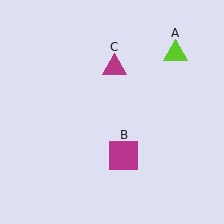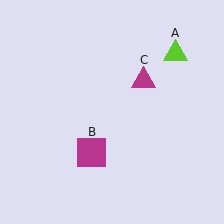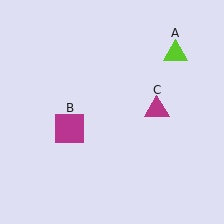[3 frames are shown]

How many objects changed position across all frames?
2 objects changed position: magenta square (object B), magenta triangle (object C).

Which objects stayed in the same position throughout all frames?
Lime triangle (object A) remained stationary.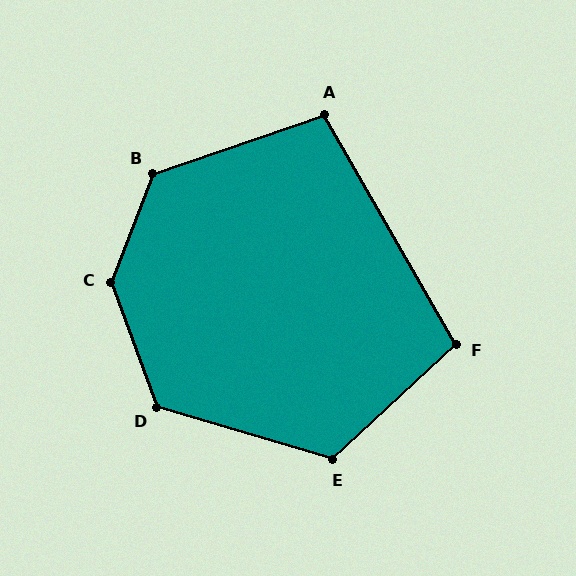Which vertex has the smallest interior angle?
A, at approximately 101 degrees.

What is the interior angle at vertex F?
Approximately 103 degrees (obtuse).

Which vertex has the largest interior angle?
C, at approximately 139 degrees.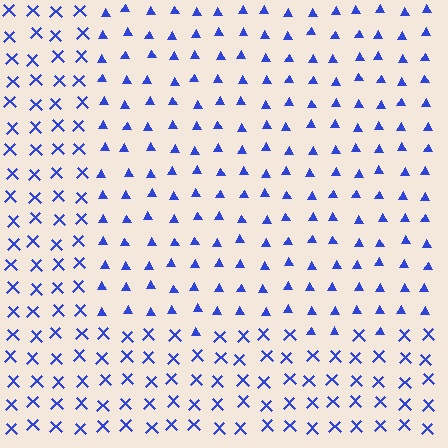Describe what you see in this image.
The image is filled with small blue elements arranged in a uniform grid. A rectangle-shaped region contains triangles, while the surrounding area contains X marks. The boundary is defined purely by the change in element shape.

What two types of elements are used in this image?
The image uses triangles inside the rectangle region and X marks outside it.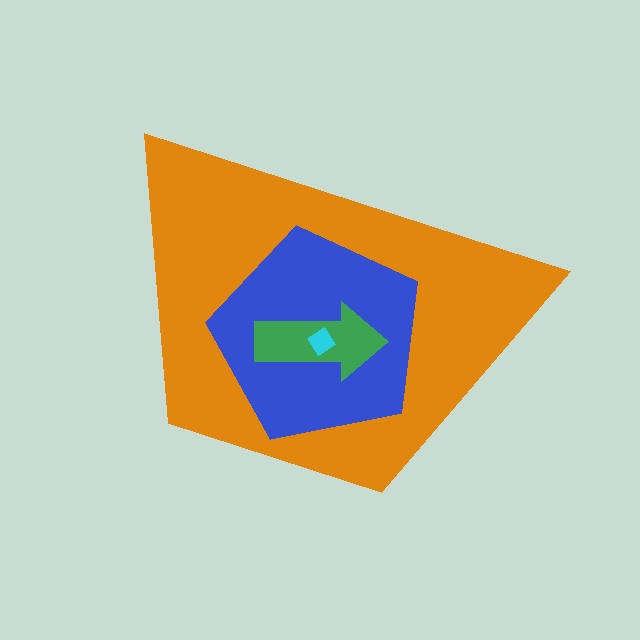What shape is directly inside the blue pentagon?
The green arrow.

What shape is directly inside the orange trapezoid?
The blue pentagon.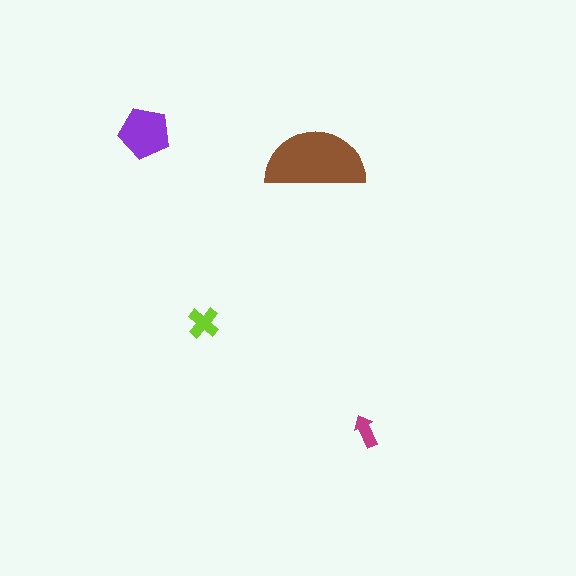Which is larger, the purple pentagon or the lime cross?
The purple pentagon.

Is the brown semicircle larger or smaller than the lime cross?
Larger.